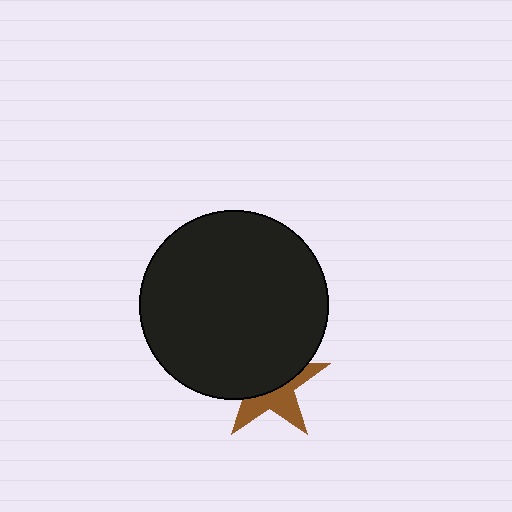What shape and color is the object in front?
The object in front is a black circle.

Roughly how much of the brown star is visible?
A small part of it is visible (roughly 43%).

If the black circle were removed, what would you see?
You would see the complete brown star.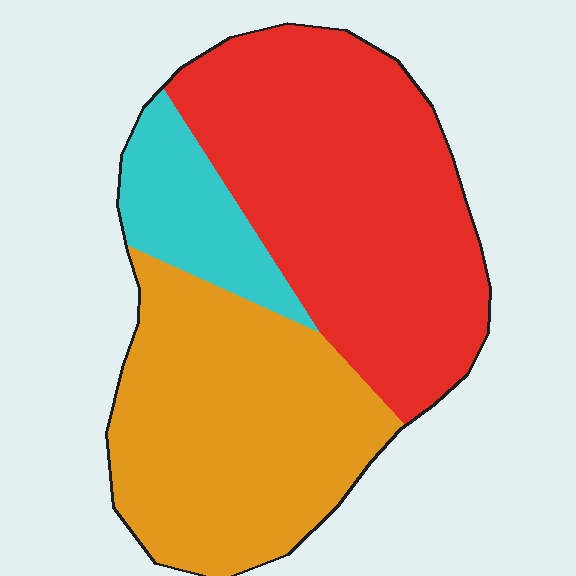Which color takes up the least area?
Cyan, at roughly 10%.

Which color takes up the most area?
Red, at roughly 50%.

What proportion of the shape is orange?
Orange covers roughly 40% of the shape.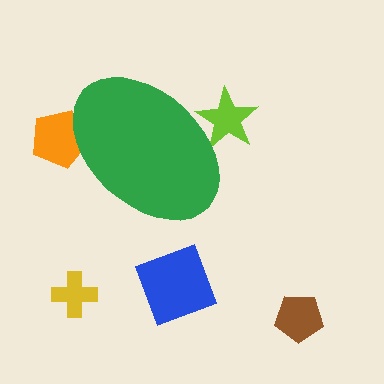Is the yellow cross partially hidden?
No, the yellow cross is fully visible.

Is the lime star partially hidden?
Yes, the lime star is partially hidden behind the green ellipse.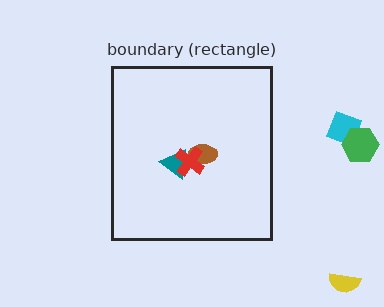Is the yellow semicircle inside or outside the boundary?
Outside.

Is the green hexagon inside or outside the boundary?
Outside.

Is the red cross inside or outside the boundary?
Inside.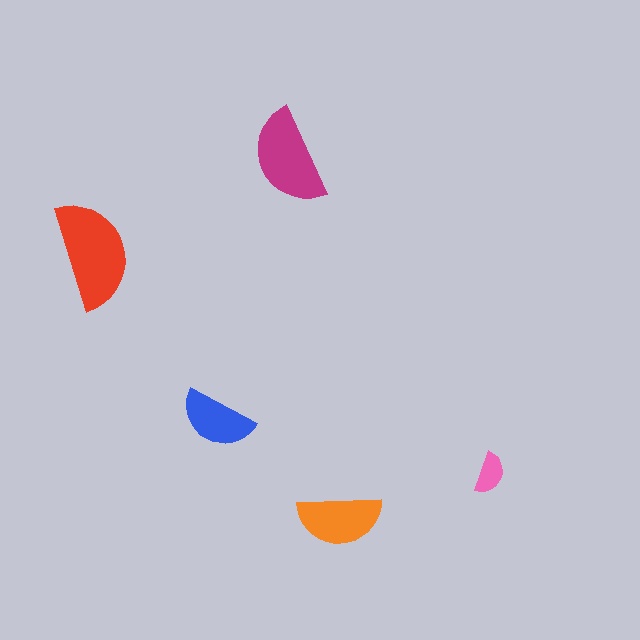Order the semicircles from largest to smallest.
the red one, the magenta one, the orange one, the blue one, the pink one.